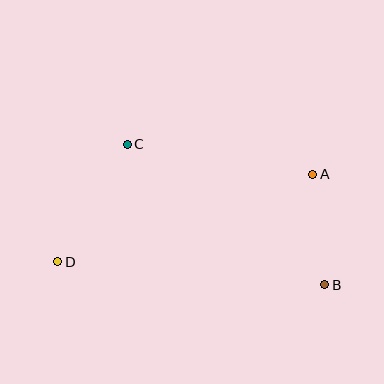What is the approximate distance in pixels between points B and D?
The distance between B and D is approximately 268 pixels.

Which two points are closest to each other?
Points A and B are closest to each other.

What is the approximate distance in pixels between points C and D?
The distance between C and D is approximately 137 pixels.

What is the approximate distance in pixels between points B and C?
The distance between B and C is approximately 242 pixels.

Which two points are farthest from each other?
Points A and D are farthest from each other.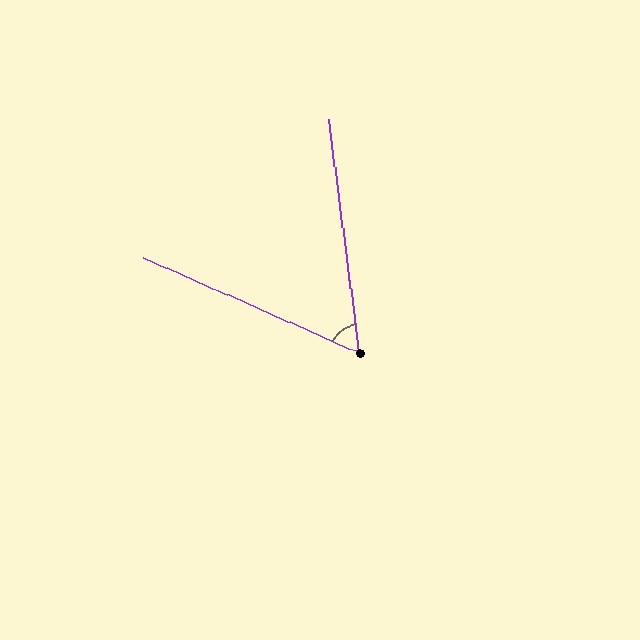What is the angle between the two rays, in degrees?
Approximately 59 degrees.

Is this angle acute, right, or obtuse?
It is acute.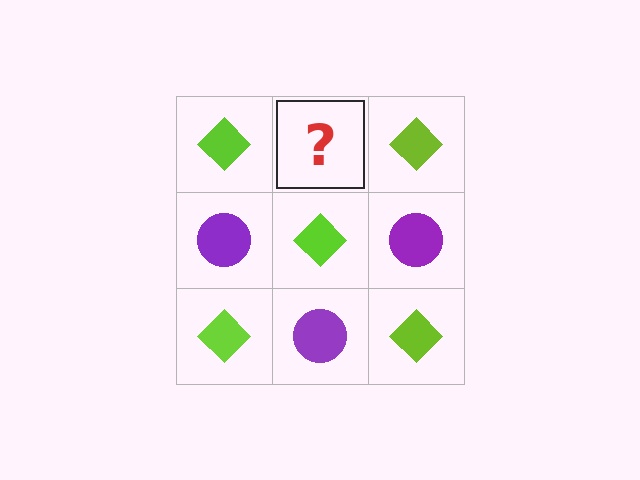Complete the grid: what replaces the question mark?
The question mark should be replaced with a purple circle.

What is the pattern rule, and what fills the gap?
The rule is that it alternates lime diamond and purple circle in a checkerboard pattern. The gap should be filled with a purple circle.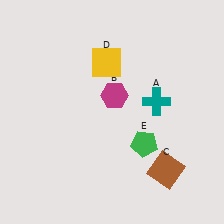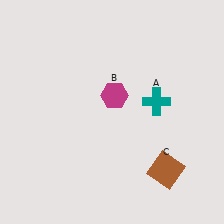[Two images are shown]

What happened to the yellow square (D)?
The yellow square (D) was removed in Image 2. It was in the top-left area of Image 1.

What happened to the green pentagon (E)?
The green pentagon (E) was removed in Image 2. It was in the bottom-right area of Image 1.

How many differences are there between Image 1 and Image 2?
There are 2 differences between the two images.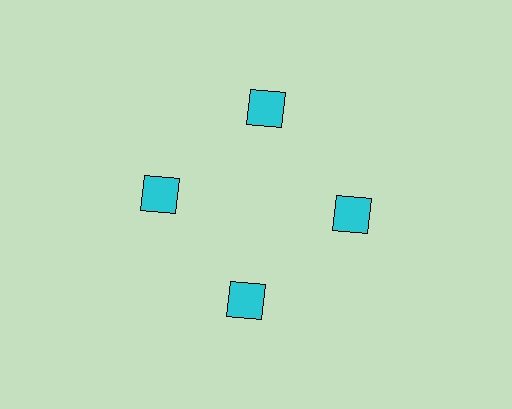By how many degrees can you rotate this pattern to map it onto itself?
The pattern maps onto itself every 90 degrees of rotation.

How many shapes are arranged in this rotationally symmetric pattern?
There are 4 shapes, arranged in 4 groups of 1.